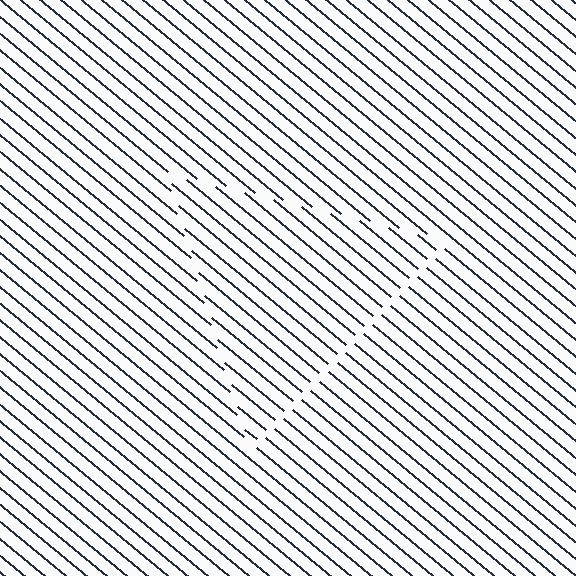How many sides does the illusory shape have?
3 sides — the line-ends trace a triangle.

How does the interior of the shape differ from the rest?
The interior of the shape contains the same grating, shifted by half a period — the contour is defined by the phase discontinuity where line-ends from the inner and outer gratings abut.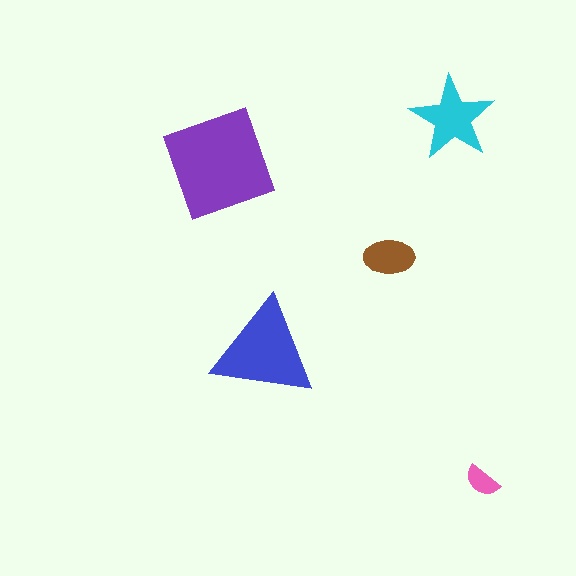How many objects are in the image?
There are 5 objects in the image.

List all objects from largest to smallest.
The purple diamond, the blue triangle, the cyan star, the brown ellipse, the pink semicircle.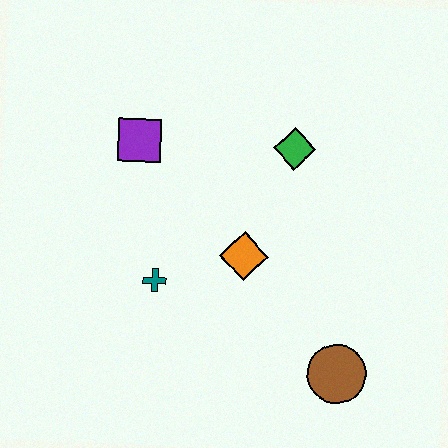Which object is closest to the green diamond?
The orange diamond is closest to the green diamond.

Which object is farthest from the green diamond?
The brown circle is farthest from the green diamond.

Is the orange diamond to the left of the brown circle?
Yes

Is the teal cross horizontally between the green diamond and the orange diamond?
No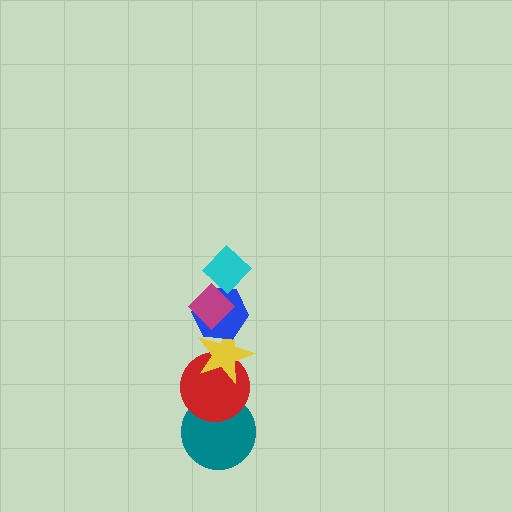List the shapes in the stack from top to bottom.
From top to bottom: the cyan diamond, the magenta diamond, the blue hexagon, the yellow star, the red circle, the teal circle.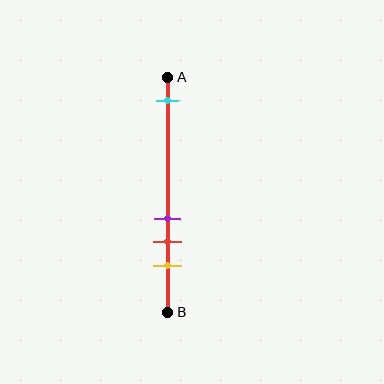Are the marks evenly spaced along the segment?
No, the marks are not evenly spaced.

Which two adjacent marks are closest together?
The purple and red marks are the closest adjacent pair.